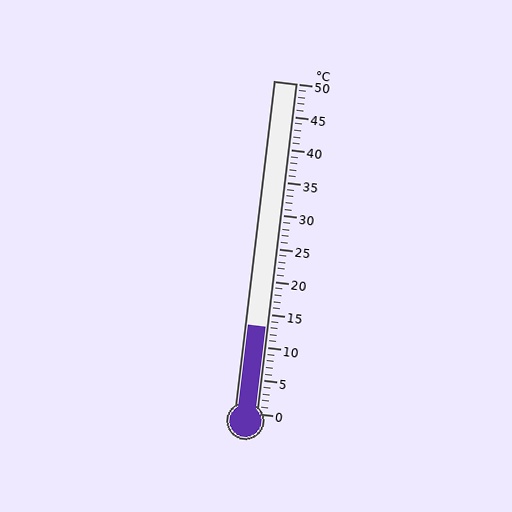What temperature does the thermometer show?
The thermometer shows approximately 13°C.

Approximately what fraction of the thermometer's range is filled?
The thermometer is filled to approximately 25% of its range.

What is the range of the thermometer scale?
The thermometer scale ranges from 0°C to 50°C.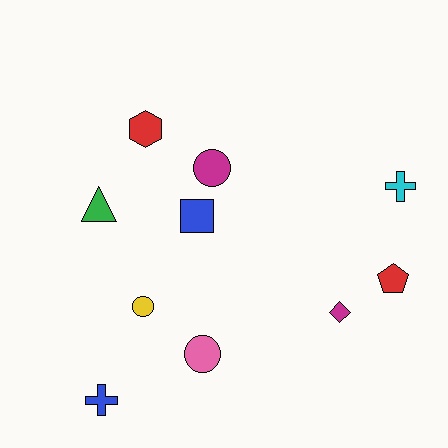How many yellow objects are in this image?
There is 1 yellow object.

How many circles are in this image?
There are 3 circles.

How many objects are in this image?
There are 10 objects.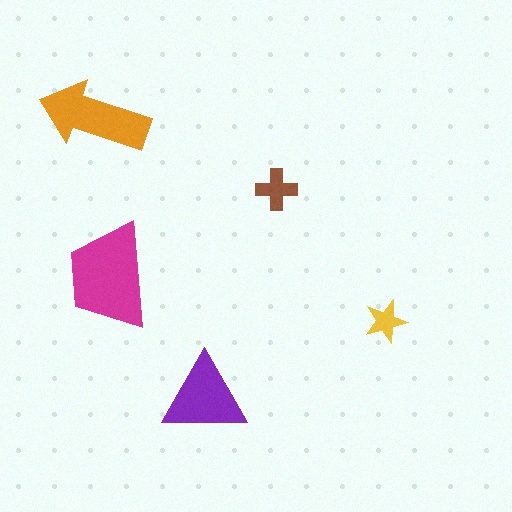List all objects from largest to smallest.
The magenta trapezoid, the orange arrow, the purple triangle, the brown cross, the yellow star.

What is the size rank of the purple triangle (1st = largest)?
3rd.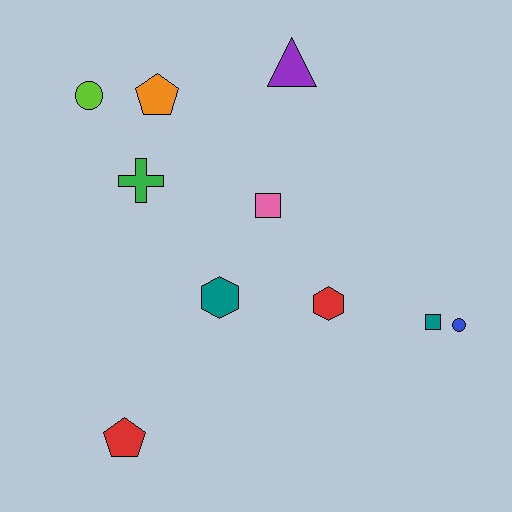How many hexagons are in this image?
There are 2 hexagons.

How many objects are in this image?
There are 10 objects.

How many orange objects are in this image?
There is 1 orange object.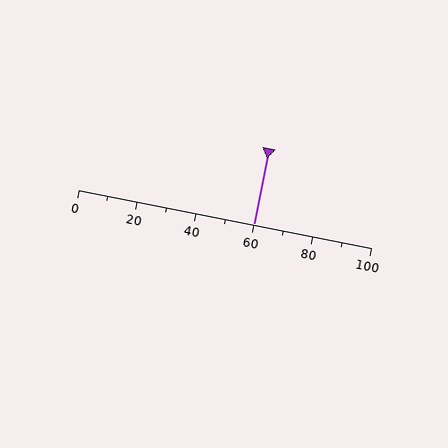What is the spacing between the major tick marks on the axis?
The major ticks are spaced 20 apart.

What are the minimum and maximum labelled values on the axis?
The axis runs from 0 to 100.